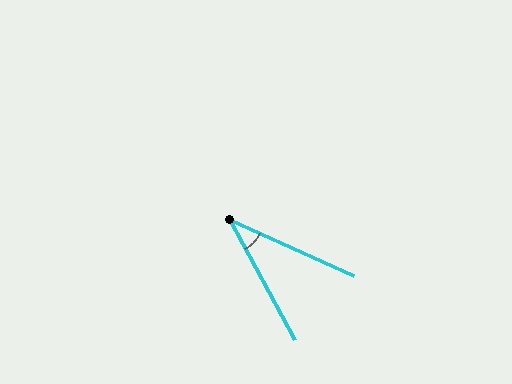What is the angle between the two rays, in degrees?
Approximately 37 degrees.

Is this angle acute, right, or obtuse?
It is acute.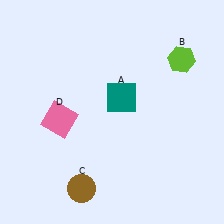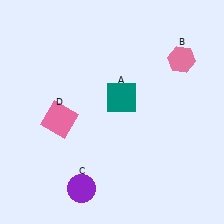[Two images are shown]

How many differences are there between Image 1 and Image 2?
There are 2 differences between the two images.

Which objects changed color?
B changed from lime to pink. C changed from brown to purple.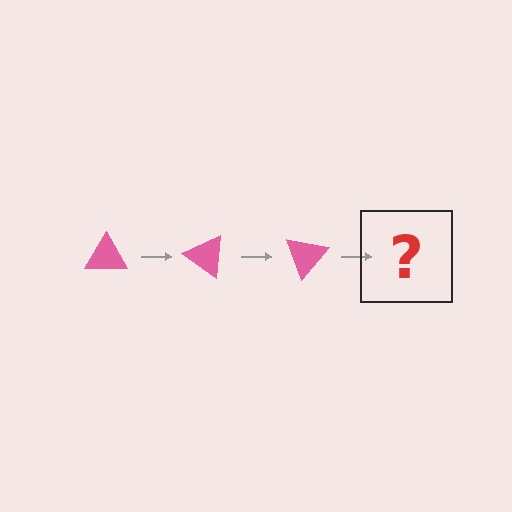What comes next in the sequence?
The next element should be a pink triangle rotated 105 degrees.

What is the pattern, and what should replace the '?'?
The pattern is that the triangle rotates 35 degrees each step. The '?' should be a pink triangle rotated 105 degrees.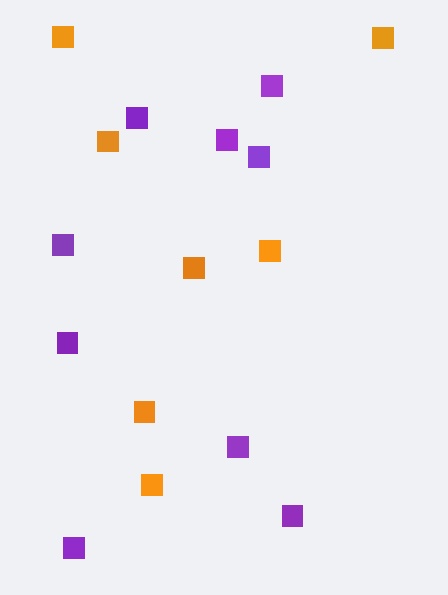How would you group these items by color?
There are 2 groups: one group of orange squares (7) and one group of purple squares (9).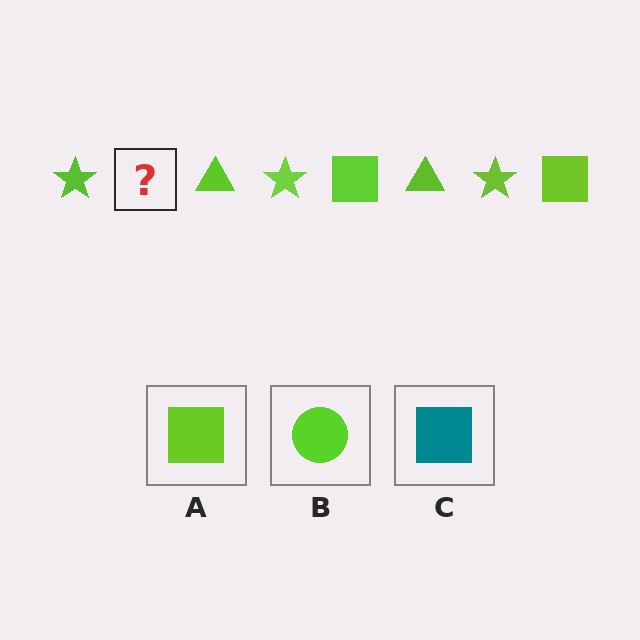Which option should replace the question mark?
Option A.